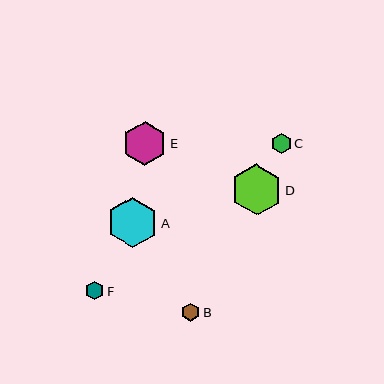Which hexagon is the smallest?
Hexagon B is the smallest with a size of approximately 18 pixels.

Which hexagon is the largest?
Hexagon D is the largest with a size of approximately 52 pixels.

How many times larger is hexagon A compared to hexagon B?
Hexagon A is approximately 2.8 times the size of hexagon B.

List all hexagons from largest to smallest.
From largest to smallest: D, A, E, C, F, B.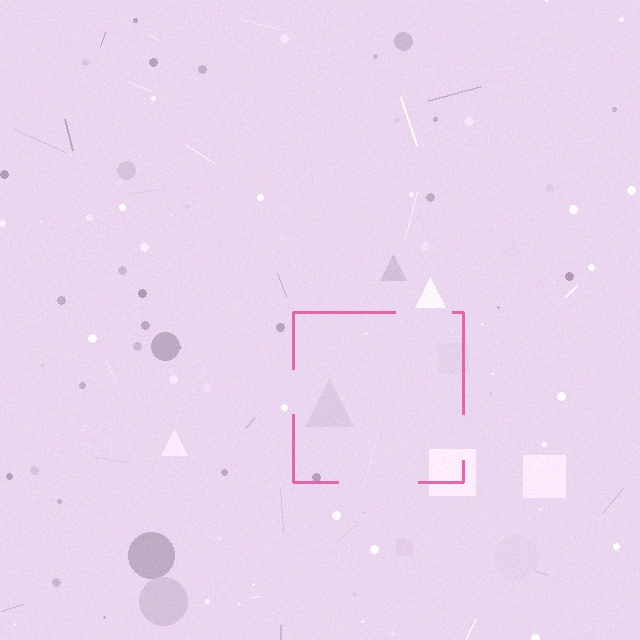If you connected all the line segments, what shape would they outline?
They would outline a square.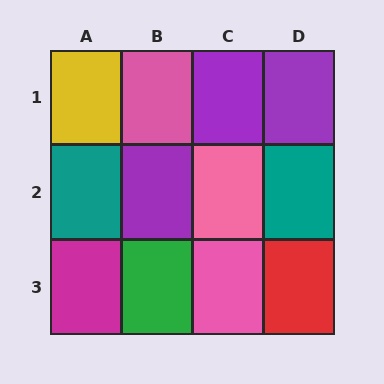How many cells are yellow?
1 cell is yellow.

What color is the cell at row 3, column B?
Green.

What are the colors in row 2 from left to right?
Teal, purple, pink, teal.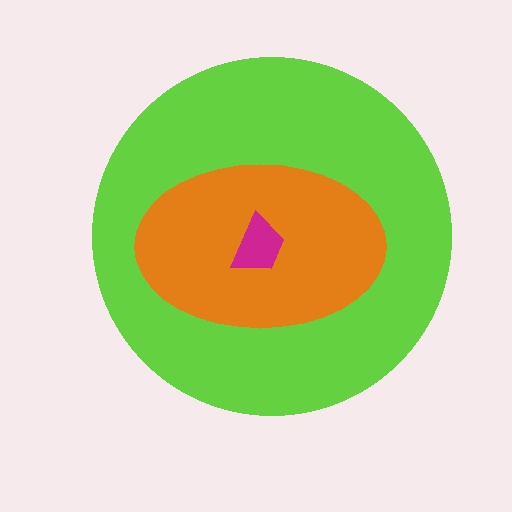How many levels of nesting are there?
3.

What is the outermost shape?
The lime circle.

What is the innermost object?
The magenta trapezoid.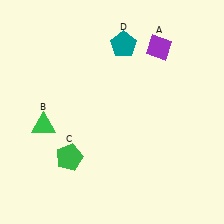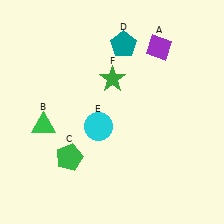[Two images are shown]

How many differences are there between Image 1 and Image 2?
There are 2 differences between the two images.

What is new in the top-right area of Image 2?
A green star (F) was added in the top-right area of Image 2.